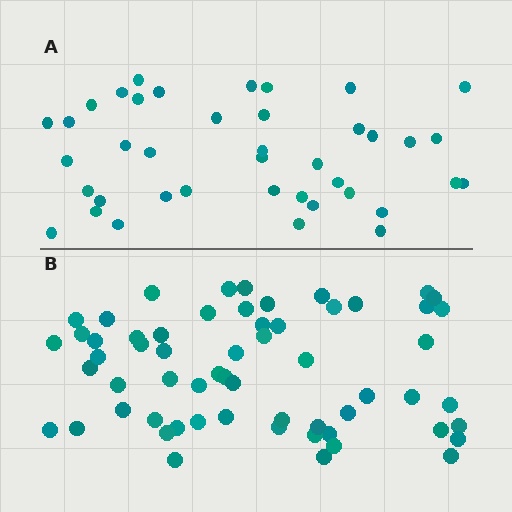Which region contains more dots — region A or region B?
Region B (the bottom region) has more dots.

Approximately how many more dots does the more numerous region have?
Region B has approximately 20 more dots than region A.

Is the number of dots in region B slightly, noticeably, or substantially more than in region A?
Region B has substantially more. The ratio is roughly 1.5 to 1.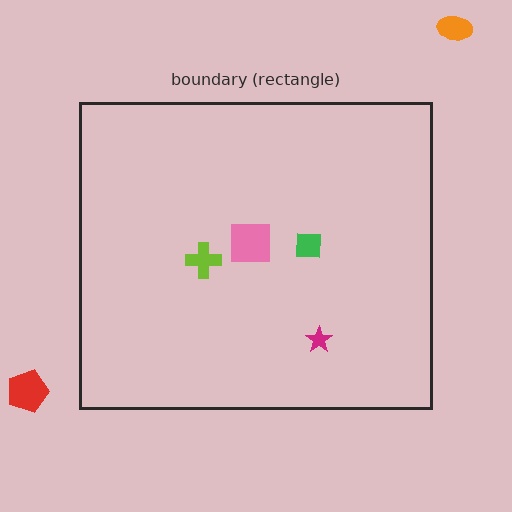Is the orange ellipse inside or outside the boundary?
Outside.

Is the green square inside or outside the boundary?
Inside.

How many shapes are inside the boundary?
4 inside, 2 outside.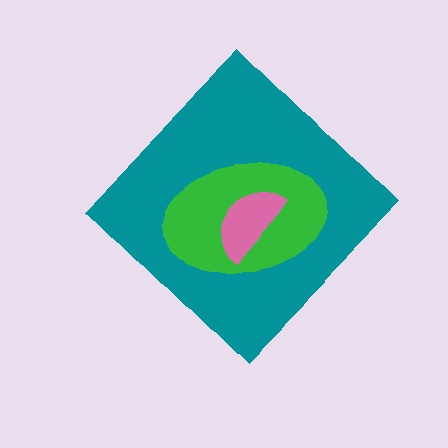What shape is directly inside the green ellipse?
The pink semicircle.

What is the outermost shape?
The teal diamond.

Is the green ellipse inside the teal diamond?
Yes.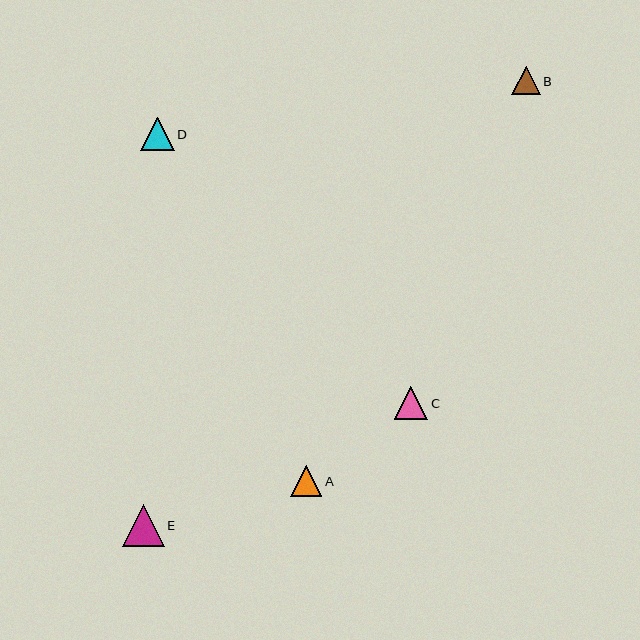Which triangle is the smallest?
Triangle B is the smallest with a size of approximately 28 pixels.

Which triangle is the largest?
Triangle E is the largest with a size of approximately 42 pixels.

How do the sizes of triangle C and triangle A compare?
Triangle C and triangle A are approximately the same size.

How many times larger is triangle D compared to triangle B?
Triangle D is approximately 1.2 times the size of triangle B.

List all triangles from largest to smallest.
From largest to smallest: E, C, D, A, B.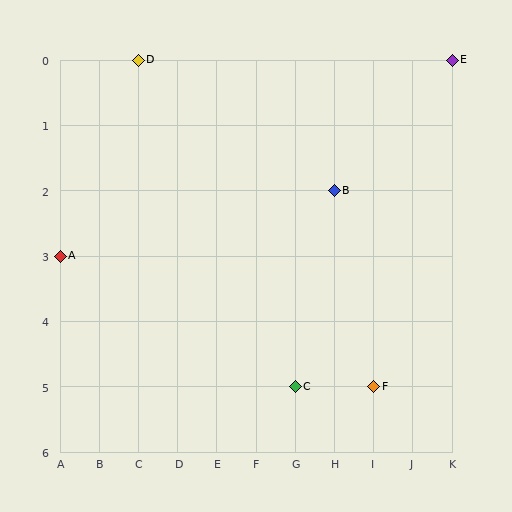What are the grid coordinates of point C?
Point C is at grid coordinates (G, 5).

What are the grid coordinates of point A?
Point A is at grid coordinates (A, 3).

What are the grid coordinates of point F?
Point F is at grid coordinates (I, 5).